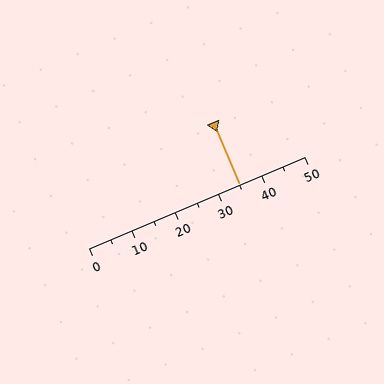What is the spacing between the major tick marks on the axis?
The major ticks are spaced 10 apart.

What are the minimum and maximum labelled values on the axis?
The axis runs from 0 to 50.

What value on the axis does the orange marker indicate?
The marker indicates approximately 35.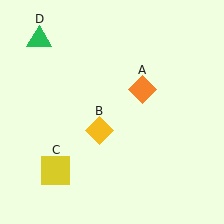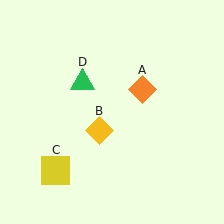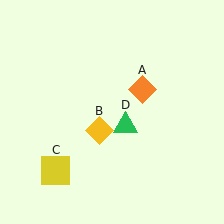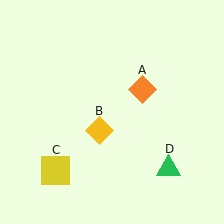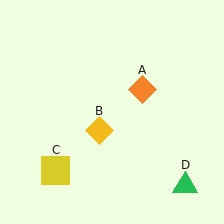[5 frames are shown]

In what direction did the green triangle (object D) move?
The green triangle (object D) moved down and to the right.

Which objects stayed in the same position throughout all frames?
Orange diamond (object A) and yellow diamond (object B) and yellow square (object C) remained stationary.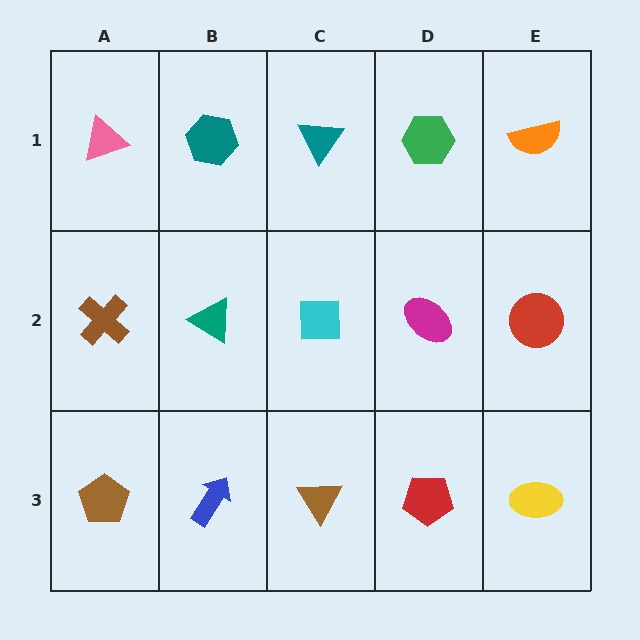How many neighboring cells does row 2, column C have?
4.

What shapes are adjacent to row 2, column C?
A teal triangle (row 1, column C), a brown triangle (row 3, column C), a teal triangle (row 2, column B), a magenta ellipse (row 2, column D).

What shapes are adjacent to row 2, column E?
An orange semicircle (row 1, column E), a yellow ellipse (row 3, column E), a magenta ellipse (row 2, column D).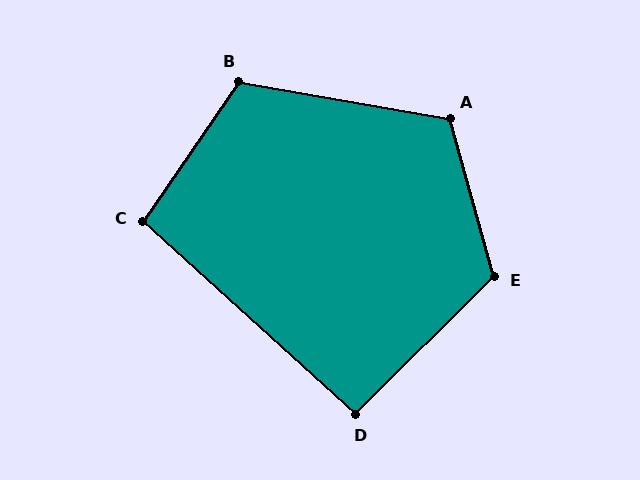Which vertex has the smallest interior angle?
D, at approximately 93 degrees.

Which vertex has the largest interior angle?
E, at approximately 119 degrees.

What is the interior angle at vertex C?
Approximately 98 degrees (obtuse).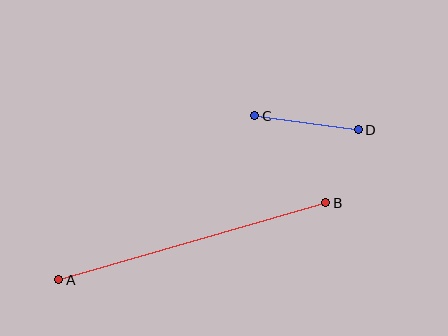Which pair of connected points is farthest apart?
Points A and B are farthest apart.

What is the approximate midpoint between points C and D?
The midpoint is at approximately (307, 123) pixels.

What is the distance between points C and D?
The distance is approximately 104 pixels.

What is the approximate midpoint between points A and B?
The midpoint is at approximately (192, 241) pixels.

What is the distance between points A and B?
The distance is approximately 278 pixels.